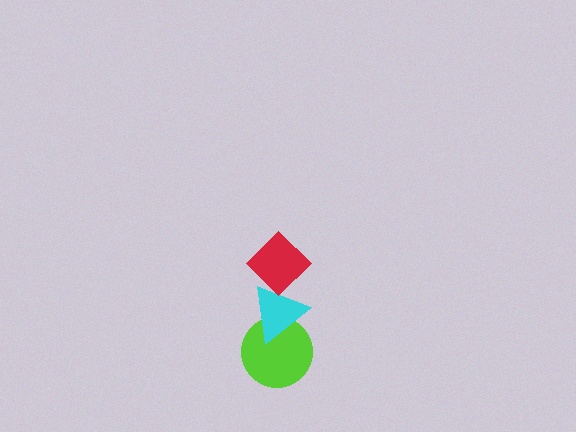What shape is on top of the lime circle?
The cyan triangle is on top of the lime circle.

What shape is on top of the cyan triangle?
The red diamond is on top of the cyan triangle.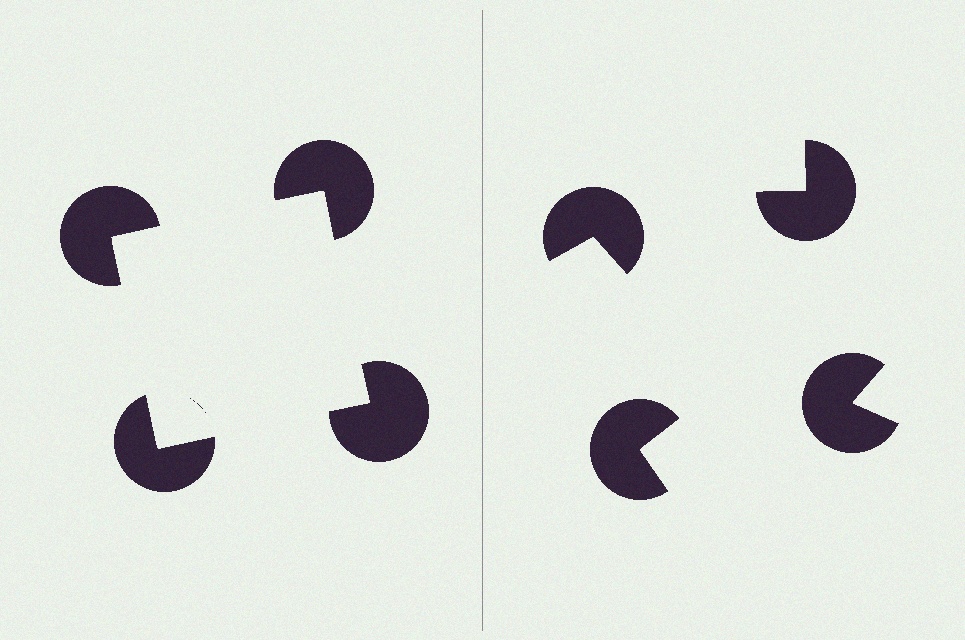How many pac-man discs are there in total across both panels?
8 — 4 on each side.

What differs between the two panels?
The pac-man discs are positioned identically on both sides; only the wedge orientations differ. On the left they align to a square; on the right they are misaligned.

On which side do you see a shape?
An illusory square appears on the left side. On the right side the wedge cuts are rotated, so no coherent shape forms.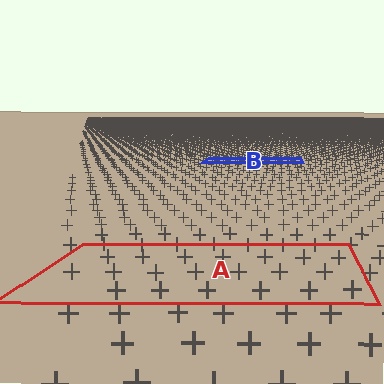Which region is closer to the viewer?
Region A is closer. The texture elements there are larger and more spread out.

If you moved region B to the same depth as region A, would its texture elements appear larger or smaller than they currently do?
They would appear larger. At a closer depth, the same texture elements are projected at a bigger on-screen size.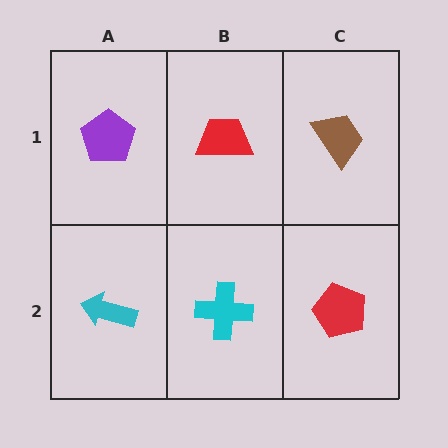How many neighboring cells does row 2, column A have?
2.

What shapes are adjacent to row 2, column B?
A red trapezoid (row 1, column B), a cyan arrow (row 2, column A), a red pentagon (row 2, column C).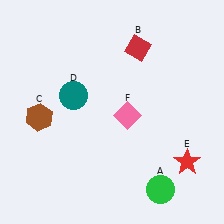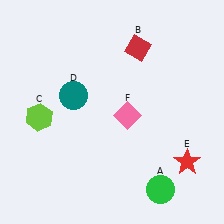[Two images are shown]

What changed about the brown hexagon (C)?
In Image 1, C is brown. In Image 2, it changed to lime.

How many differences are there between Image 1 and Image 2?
There is 1 difference between the two images.